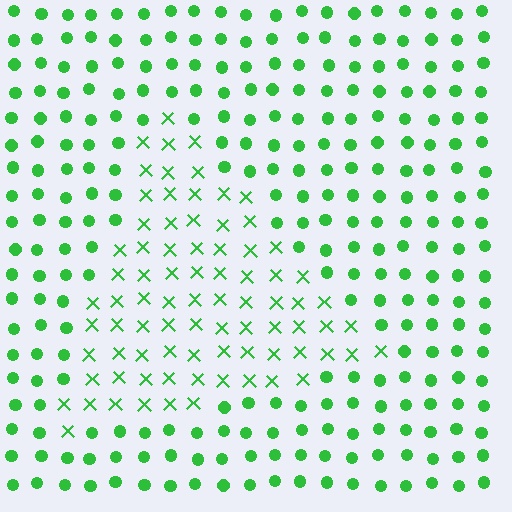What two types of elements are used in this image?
The image uses X marks inside the triangle region and circles outside it.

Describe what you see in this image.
The image is filled with small green elements arranged in a uniform grid. A triangle-shaped region contains X marks, while the surrounding area contains circles. The boundary is defined purely by the change in element shape.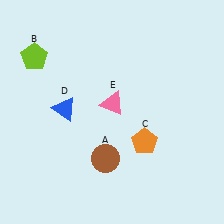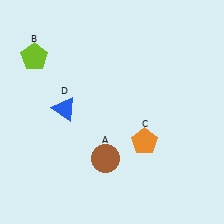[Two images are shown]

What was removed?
The pink triangle (E) was removed in Image 2.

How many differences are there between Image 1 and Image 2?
There is 1 difference between the two images.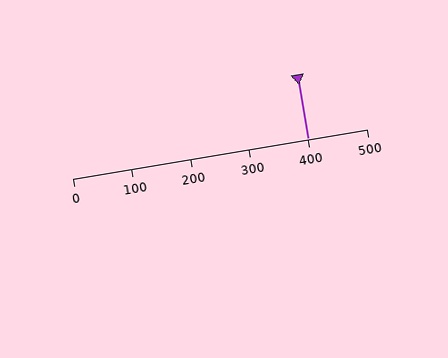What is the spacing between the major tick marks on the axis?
The major ticks are spaced 100 apart.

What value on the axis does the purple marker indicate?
The marker indicates approximately 400.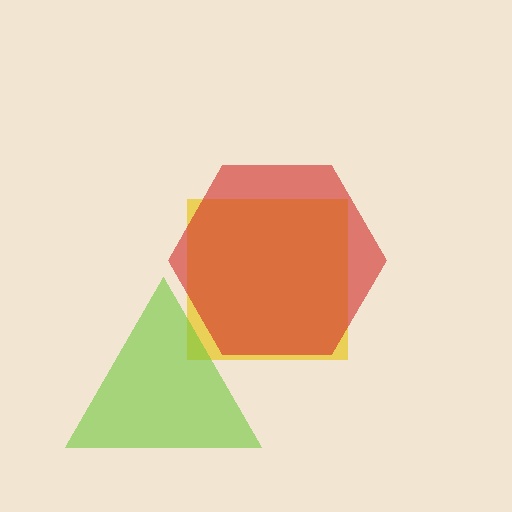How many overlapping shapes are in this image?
There are 3 overlapping shapes in the image.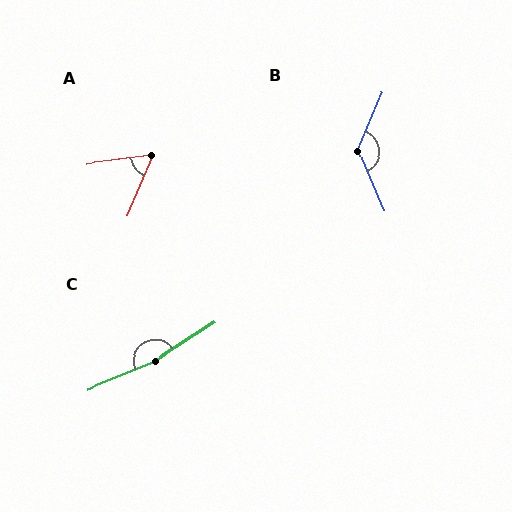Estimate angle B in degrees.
Approximately 133 degrees.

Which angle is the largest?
C, at approximately 169 degrees.